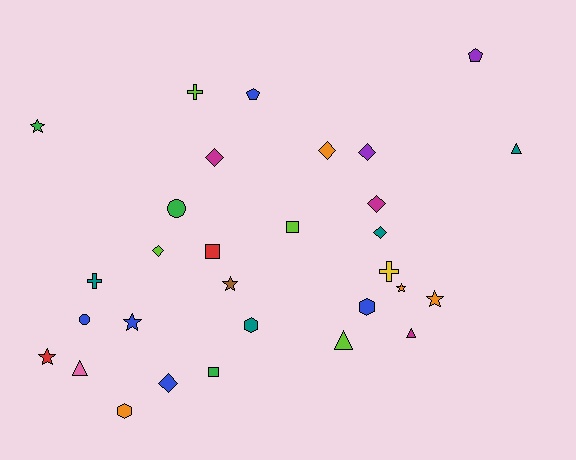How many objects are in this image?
There are 30 objects.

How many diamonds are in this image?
There are 7 diamonds.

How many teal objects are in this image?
There are 4 teal objects.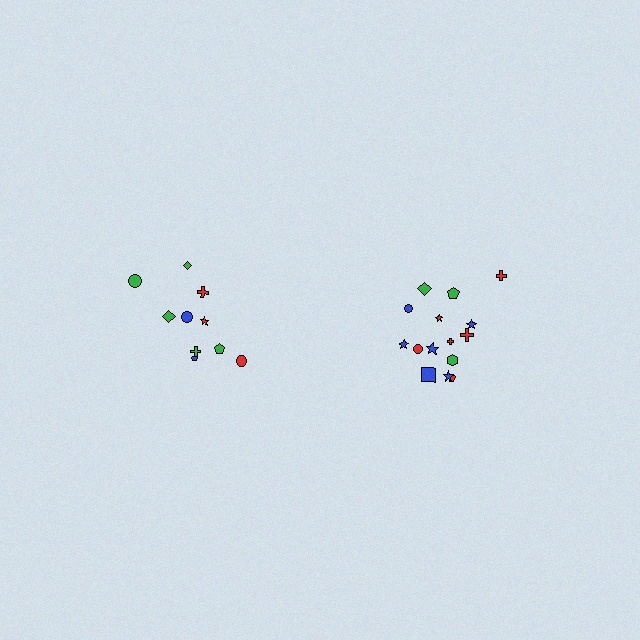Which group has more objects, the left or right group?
The right group.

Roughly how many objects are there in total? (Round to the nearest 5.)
Roughly 25 objects in total.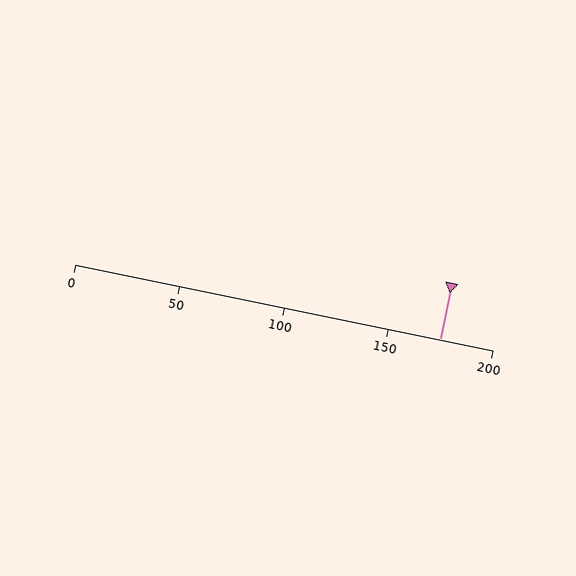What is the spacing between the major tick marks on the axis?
The major ticks are spaced 50 apart.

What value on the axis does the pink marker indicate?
The marker indicates approximately 175.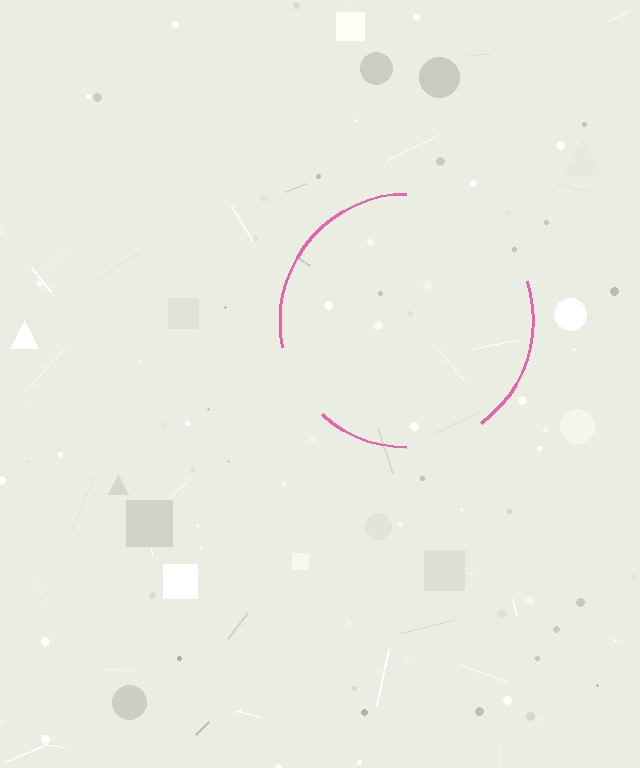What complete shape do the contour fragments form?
The contour fragments form a circle.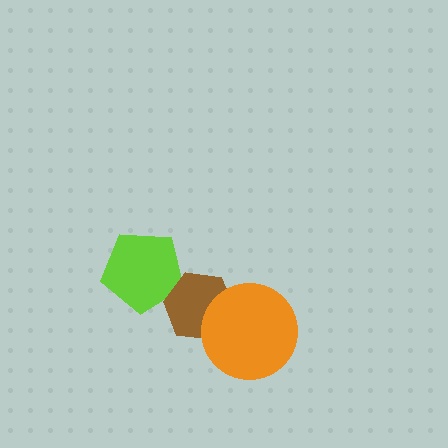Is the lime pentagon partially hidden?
Yes, it is partially covered by another shape.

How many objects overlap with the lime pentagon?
1 object overlaps with the lime pentagon.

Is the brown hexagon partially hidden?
Yes, it is partially covered by another shape.